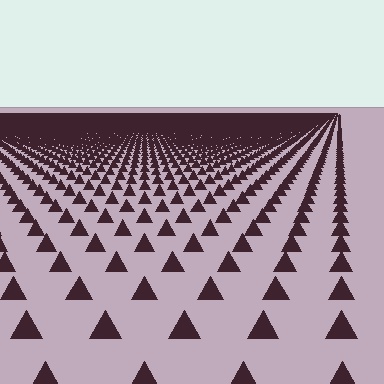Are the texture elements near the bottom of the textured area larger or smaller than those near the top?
Larger. Near the bottom, elements are closer to the viewer and appear at a bigger on-screen size.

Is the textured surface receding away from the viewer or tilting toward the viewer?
The surface is receding away from the viewer. Texture elements get smaller and denser toward the top.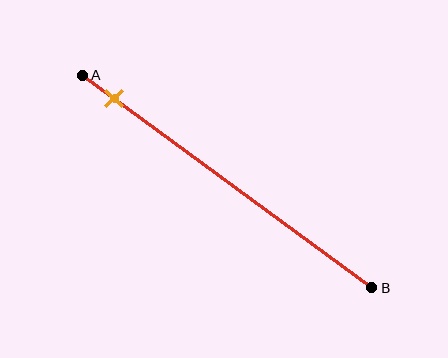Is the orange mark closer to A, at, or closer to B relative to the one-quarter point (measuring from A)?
The orange mark is closer to point A than the one-quarter point of segment AB.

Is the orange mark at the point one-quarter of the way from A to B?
No, the mark is at about 10% from A, not at the 25% one-quarter point.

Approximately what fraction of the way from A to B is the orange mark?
The orange mark is approximately 10% of the way from A to B.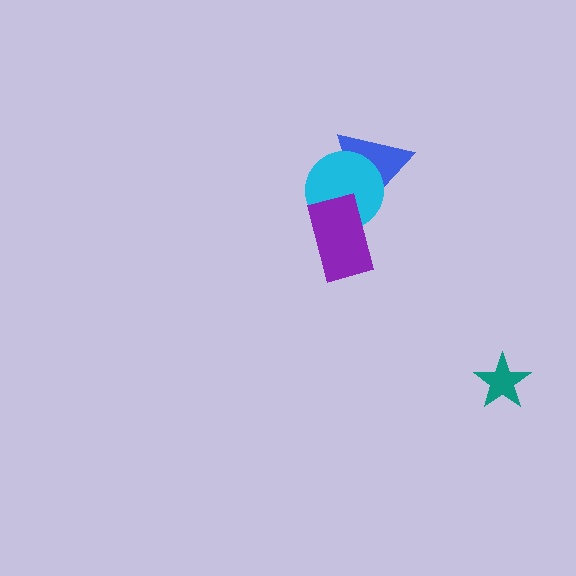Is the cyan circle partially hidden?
Yes, it is partially covered by another shape.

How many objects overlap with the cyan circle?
2 objects overlap with the cyan circle.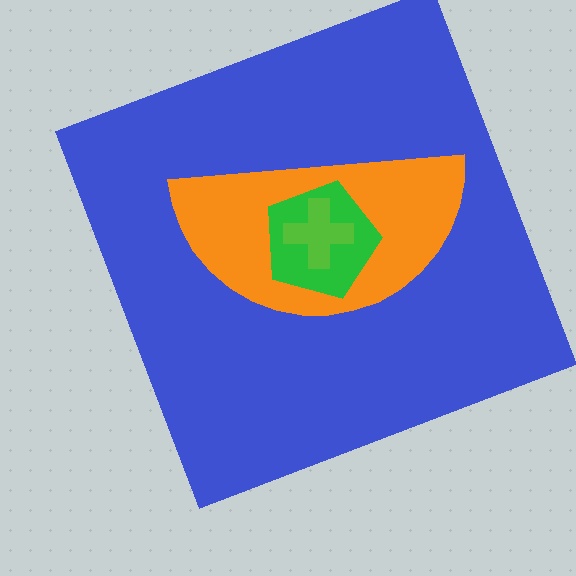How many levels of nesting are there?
4.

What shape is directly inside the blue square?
The orange semicircle.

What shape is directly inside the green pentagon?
The lime cross.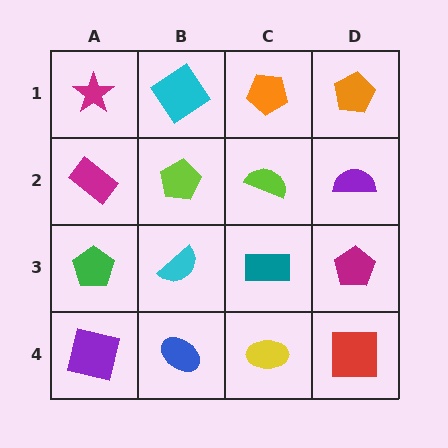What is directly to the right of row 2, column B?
A lime semicircle.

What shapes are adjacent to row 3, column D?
A purple semicircle (row 2, column D), a red square (row 4, column D), a teal rectangle (row 3, column C).